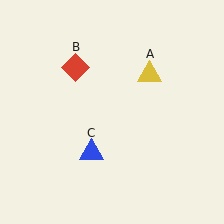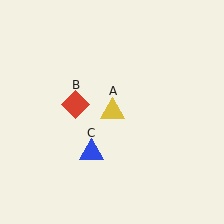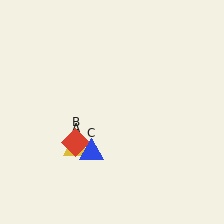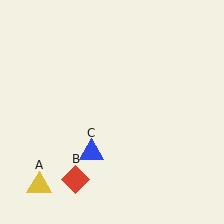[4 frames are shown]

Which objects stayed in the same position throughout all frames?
Blue triangle (object C) remained stationary.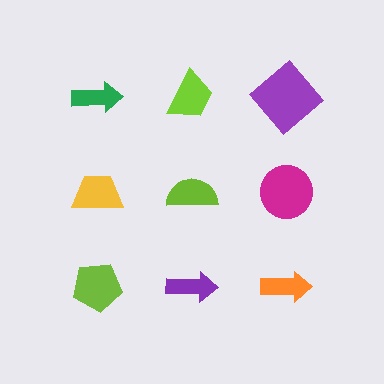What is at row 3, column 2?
A purple arrow.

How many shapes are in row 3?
3 shapes.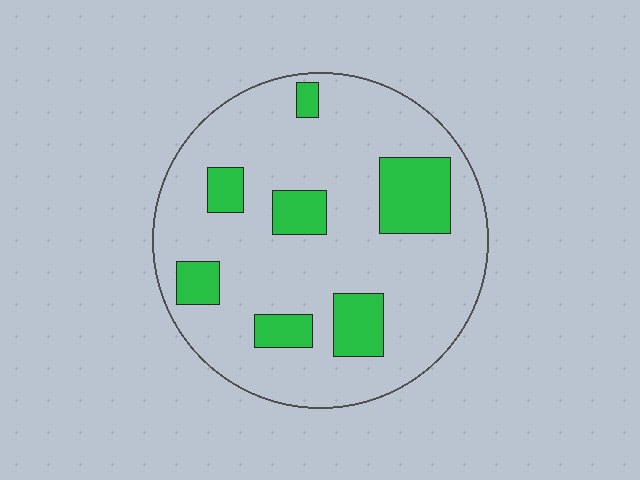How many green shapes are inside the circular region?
7.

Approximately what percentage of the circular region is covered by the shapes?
Approximately 20%.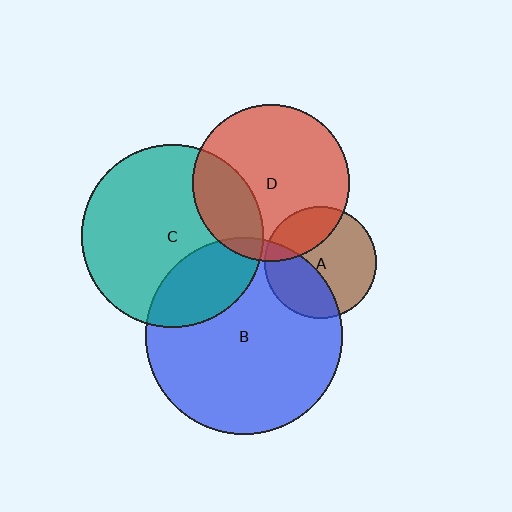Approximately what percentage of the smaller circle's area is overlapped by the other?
Approximately 25%.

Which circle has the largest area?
Circle B (blue).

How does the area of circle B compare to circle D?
Approximately 1.6 times.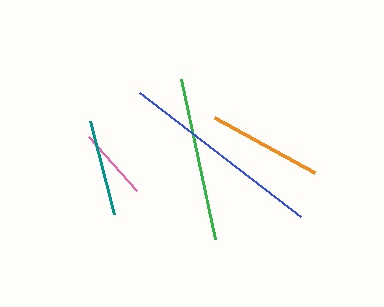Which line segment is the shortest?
The pink line is the shortest at approximately 72 pixels.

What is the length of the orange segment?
The orange segment is approximately 115 pixels long.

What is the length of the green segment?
The green segment is approximately 164 pixels long.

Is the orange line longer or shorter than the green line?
The green line is longer than the orange line.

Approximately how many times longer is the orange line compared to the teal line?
The orange line is approximately 1.2 times the length of the teal line.